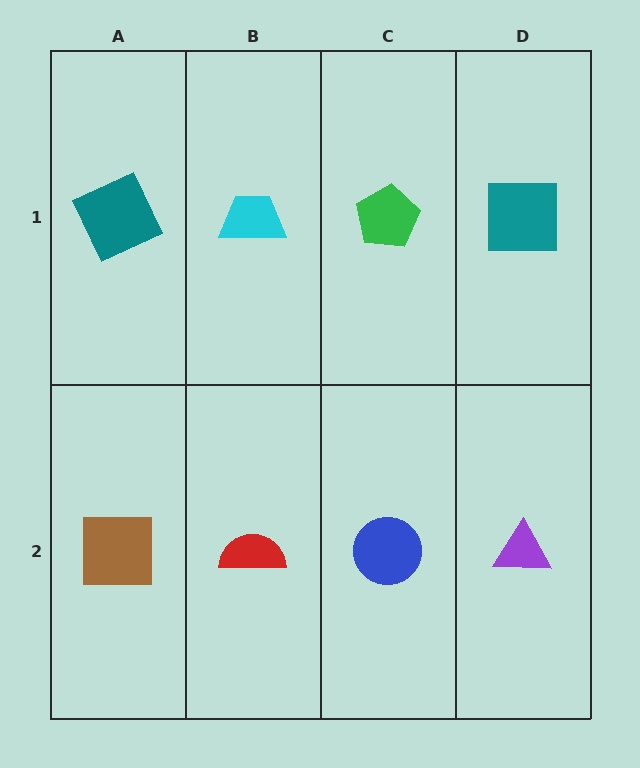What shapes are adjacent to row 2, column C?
A green pentagon (row 1, column C), a red semicircle (row 2, column B), a purple triangle (row 2, column D).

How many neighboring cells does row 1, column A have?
2.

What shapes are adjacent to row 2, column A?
A teal square (row 1, column A), a red semicircle (row 2, column B).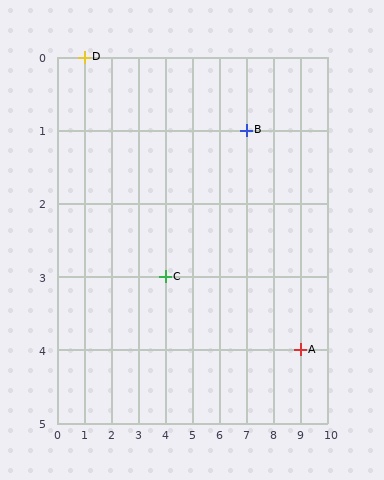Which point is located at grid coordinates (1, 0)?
Point D is at (1, 0).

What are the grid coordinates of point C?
Point C is at grid coordinates (4, 3).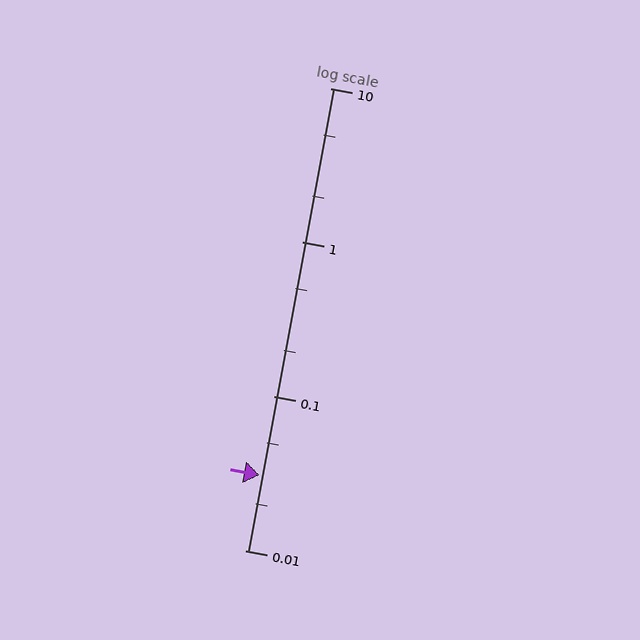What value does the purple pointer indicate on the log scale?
The pointer indicates approximately 0.031.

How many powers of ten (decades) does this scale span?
The scale spans 3 decades, from 0.01 to 10.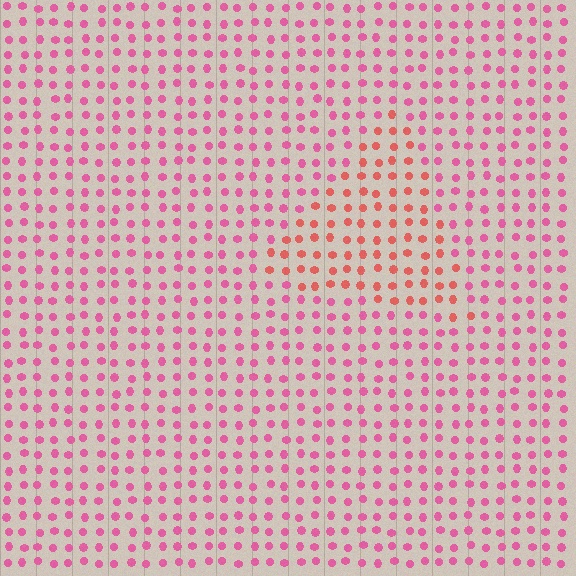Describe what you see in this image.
The image is filled with small pink elements in a uniform arrangement. A triangle-shaped region is visible where the elements are tinted to a slightly different hue, forming a subtle color boundary.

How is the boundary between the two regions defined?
The boundary is defined purely by a slight shift in hue (about 32 degrees). Spacing, size, and orientation are identical on both sides.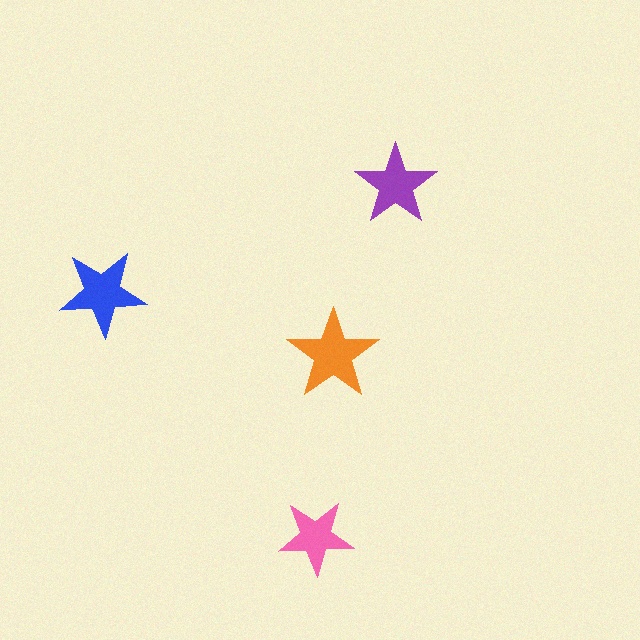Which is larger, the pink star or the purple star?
The purple one.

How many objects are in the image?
There are 4 objects in the image.